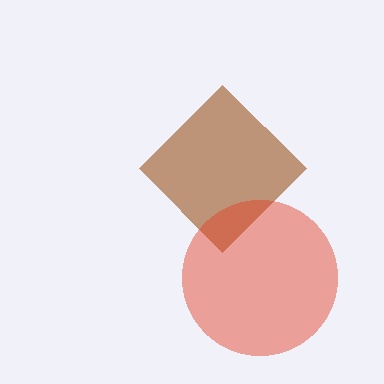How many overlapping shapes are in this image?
There are 2 overlapping shapes in the image.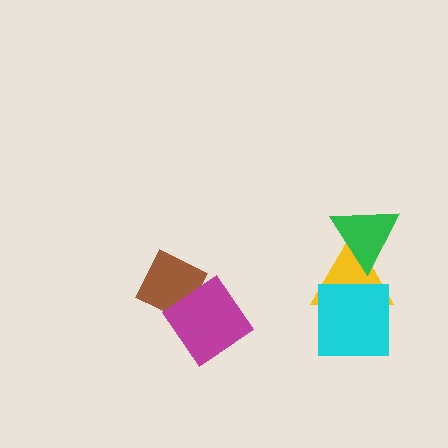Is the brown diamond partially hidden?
Yes, it is partially covered by another shape.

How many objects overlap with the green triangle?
1 object overlaps with the green triangle.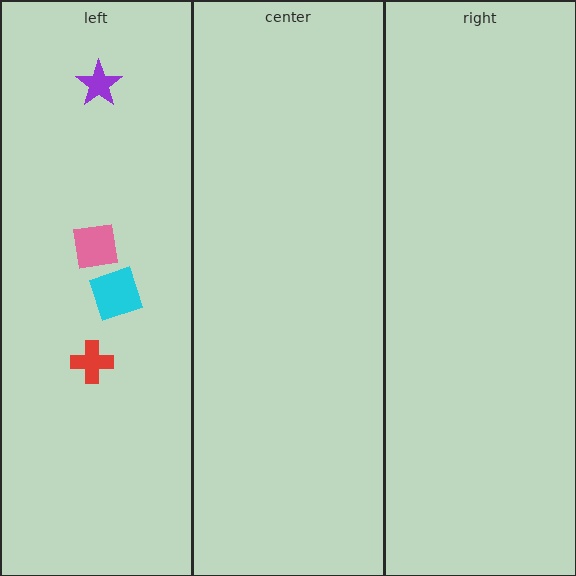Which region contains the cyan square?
The left region.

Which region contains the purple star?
The left region.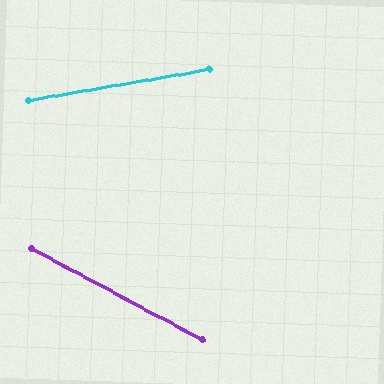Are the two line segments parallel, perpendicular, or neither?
Neither parallel nor perpendicular — they differ by about 38°.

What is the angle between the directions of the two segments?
Approximately 38 degrees.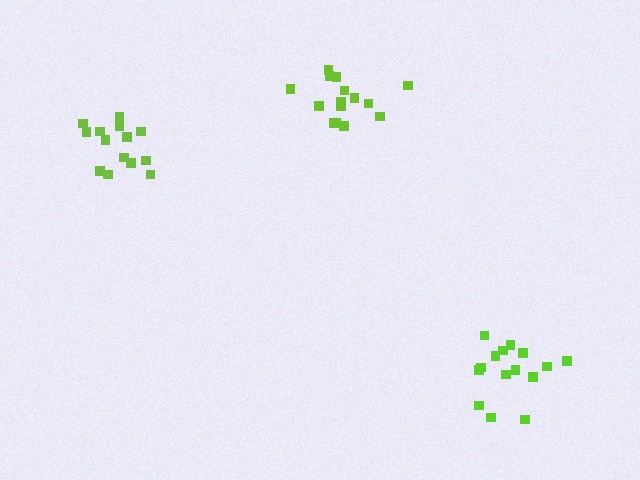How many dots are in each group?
Group 1: 15 dots, Group 2: 14 dots, Group 3: 15 dots (44 total).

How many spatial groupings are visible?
There are 3 spatial groupings.